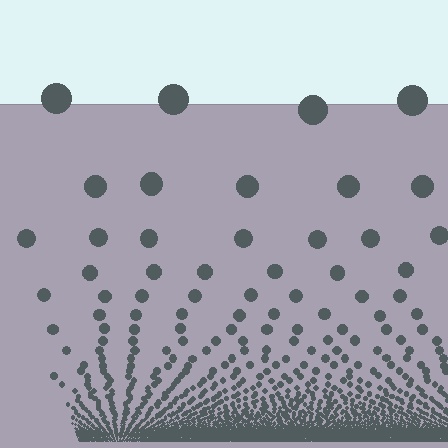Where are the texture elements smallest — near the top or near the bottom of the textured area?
Near the bottom.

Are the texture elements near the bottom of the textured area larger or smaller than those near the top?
Smaller. The gradient is inverted — elements near the bottom are smaller and denser.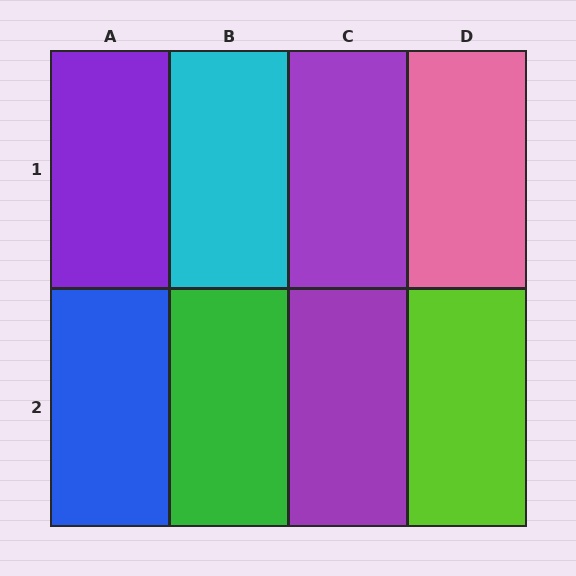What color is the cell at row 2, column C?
Purple.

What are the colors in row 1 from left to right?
Purple, cyan, purple, pink.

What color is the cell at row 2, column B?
Green.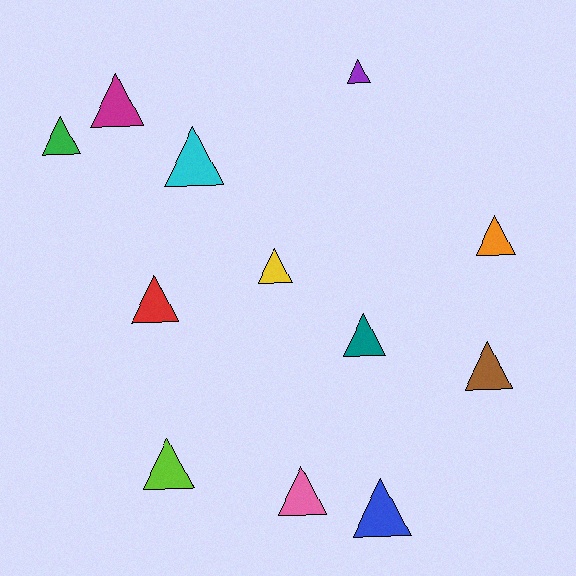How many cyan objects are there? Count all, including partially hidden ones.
There is 1 cyan object.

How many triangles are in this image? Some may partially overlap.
There are 12 triangles.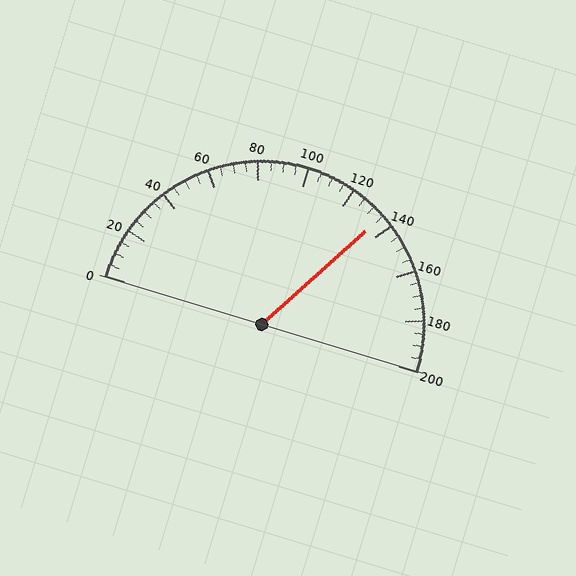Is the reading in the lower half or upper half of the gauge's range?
The reading is in the upper half of the range (0 to 200).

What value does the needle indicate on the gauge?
The needle indicates approximately 135.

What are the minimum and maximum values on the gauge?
The gauge ranges from 0 to 200.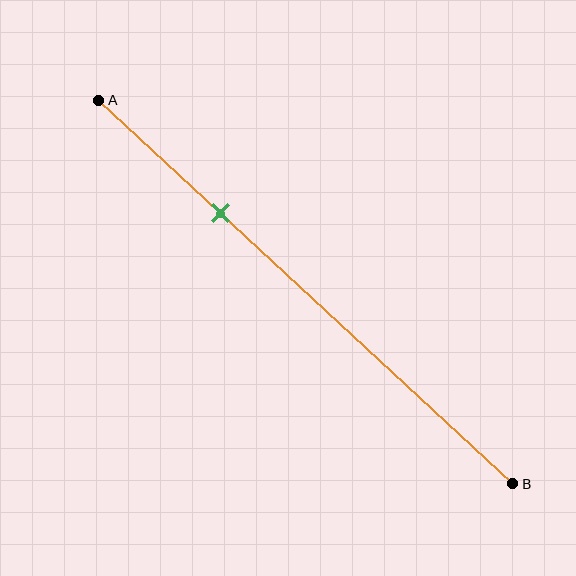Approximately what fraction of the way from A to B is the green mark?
The green mark is approximately 30% of the way from A to B.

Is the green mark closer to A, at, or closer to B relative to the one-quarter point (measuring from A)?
The green mark is closer to point B than the one-quarter point of segment AB.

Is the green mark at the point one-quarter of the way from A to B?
No, the mark is at about 30% from A, not at the 25% one-quarter point.